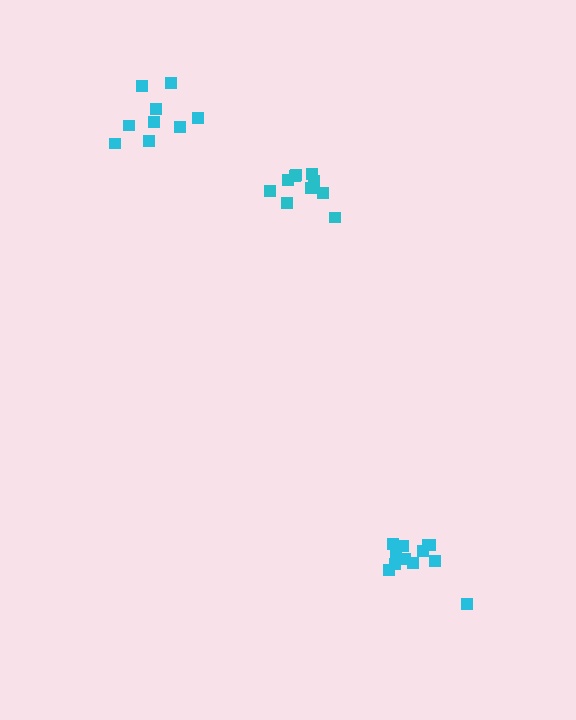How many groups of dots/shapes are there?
There are 3 groups.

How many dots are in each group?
Group 1: 10 dots, Group 2: 12 dots, Group 3: 9 dots (31 total).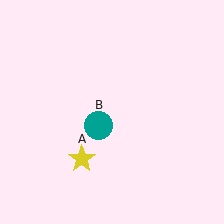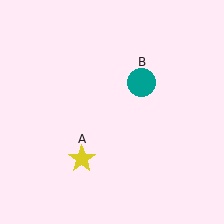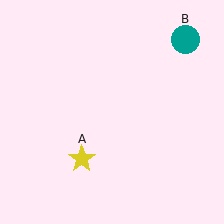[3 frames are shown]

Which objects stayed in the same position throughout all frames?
Yellow star (object A) remained stationary.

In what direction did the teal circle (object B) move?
The teal circle (object B) moved up and to the right.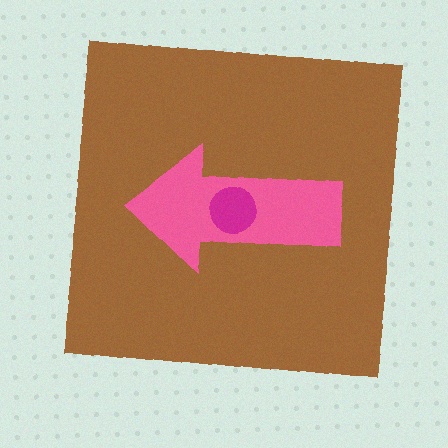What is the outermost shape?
The brown square.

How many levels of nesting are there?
3.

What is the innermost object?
The magenta circle.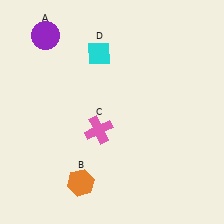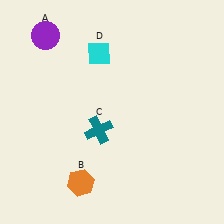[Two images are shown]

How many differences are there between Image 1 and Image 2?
There is 1 difference between the two images.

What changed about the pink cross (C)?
In Image 1, C is pink. In Image 2, it changed to teal.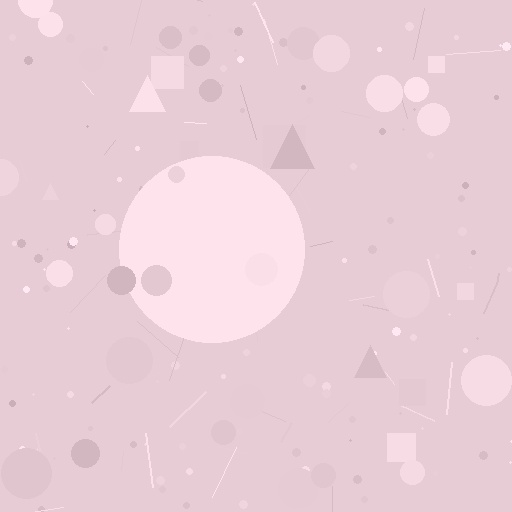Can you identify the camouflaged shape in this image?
The camouflaged shape is a circle.